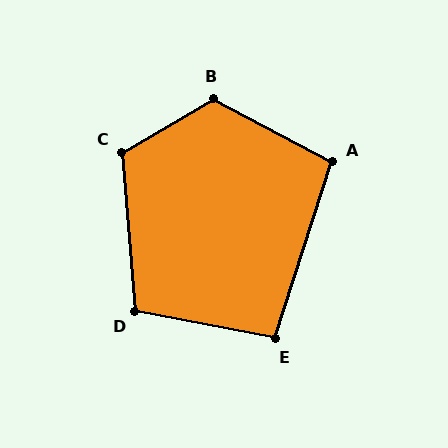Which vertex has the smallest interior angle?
E, at approximately 97 degrees.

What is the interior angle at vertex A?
Approximately 100 degrees (obtuse).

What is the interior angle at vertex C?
Approximately 115 degrees (obtuse).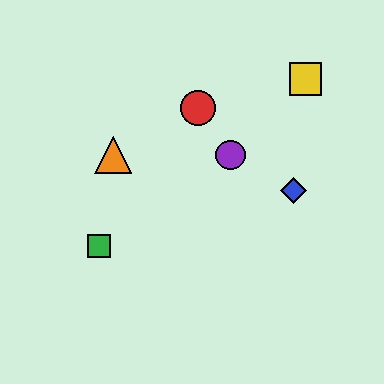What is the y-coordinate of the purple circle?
The purple circle is at y≈155.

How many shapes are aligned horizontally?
2 shapes (the purple circle, the orange triangle) are aligned horizontally.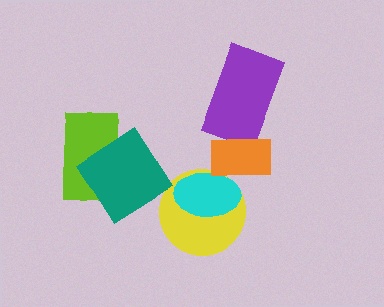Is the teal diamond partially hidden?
No, no other shape covers it.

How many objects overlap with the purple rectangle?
1 object overlaps with the purple rectangle.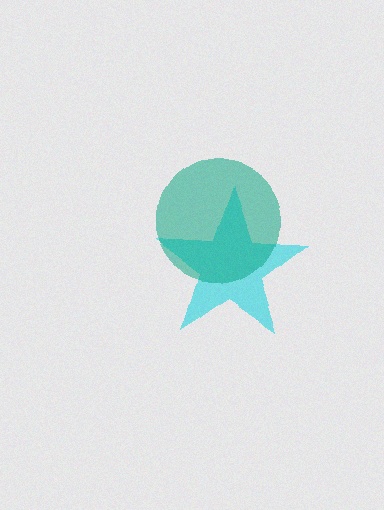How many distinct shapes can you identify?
There are 2 distinct shapes: a cyan star, a teal circle.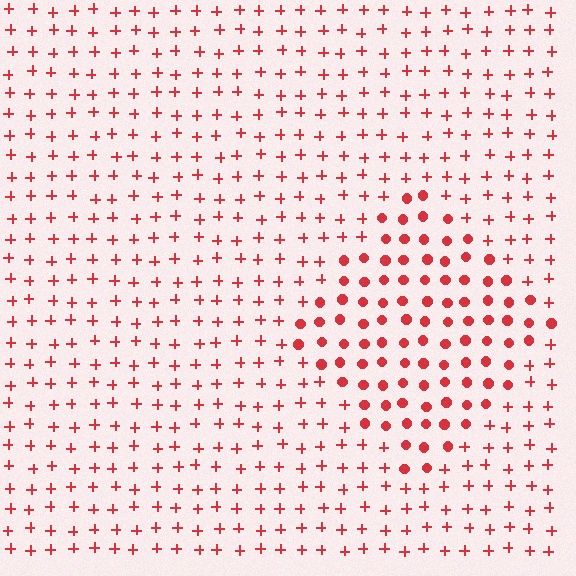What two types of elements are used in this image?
The image uses circles inside the diamond region and plus signs outside it.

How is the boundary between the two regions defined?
The boundary is defined by a change in element shape: circles inside vs. plus signs outside. All elements share the same color and spacing.